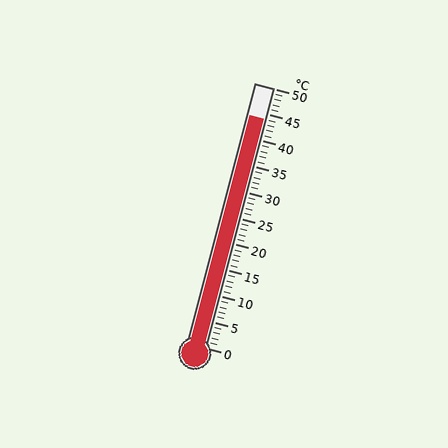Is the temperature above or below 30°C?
The temperature is above 30°C.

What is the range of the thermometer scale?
The thermometer scale ranges from 0°C to 50°C.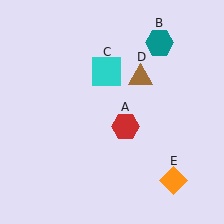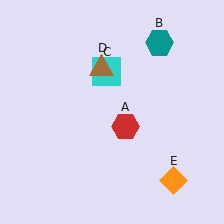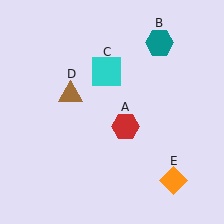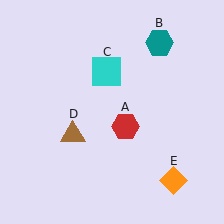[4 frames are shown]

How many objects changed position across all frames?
1 object changed position: brown triangle (object D).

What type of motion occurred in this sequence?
The brown triangle (object D) rotated counterclockwise around the center of the scene.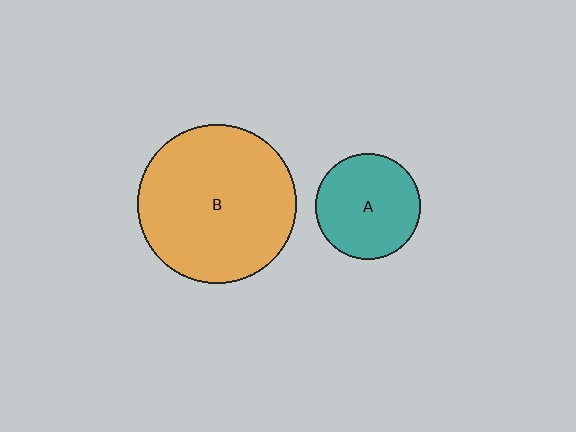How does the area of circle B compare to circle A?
Approximately 2.3 times.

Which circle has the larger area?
Circle B (orange).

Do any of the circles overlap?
No, none of the circles overlap.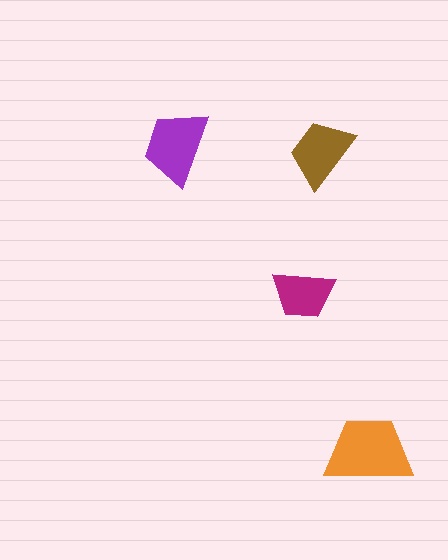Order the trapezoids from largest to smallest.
the orange one, the purple one, the brown one, the magenta one.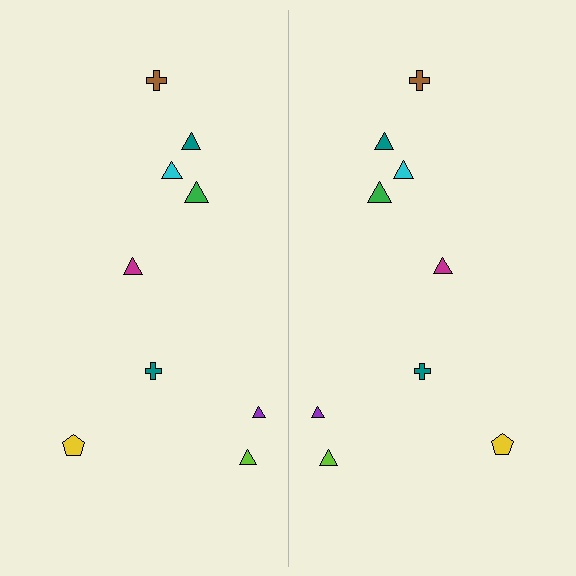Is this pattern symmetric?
Yes, this pattern has bilateral (reflection) symmetry.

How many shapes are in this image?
There are 18 shapes in this image.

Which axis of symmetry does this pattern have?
The pattern has a vertical axis of symmetry running through the center of the image.